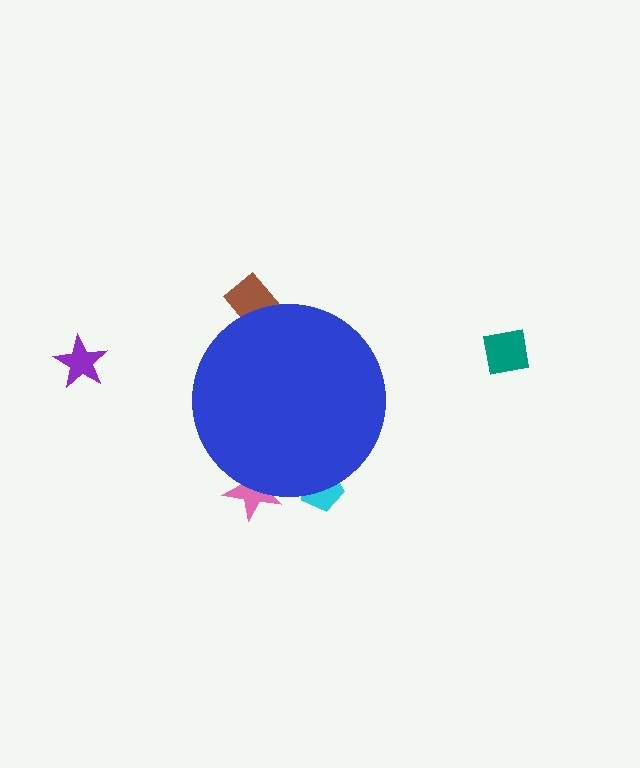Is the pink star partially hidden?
Yes, the pink star is partially hidden behind the blue circle.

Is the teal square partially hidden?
No, the teal square is fully visible.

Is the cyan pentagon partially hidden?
Yes, the cyan pentagon is partially hidden behind the blue circle.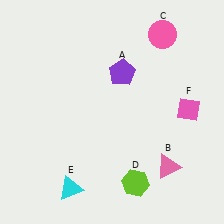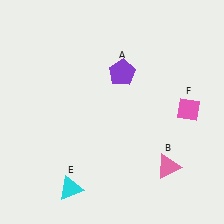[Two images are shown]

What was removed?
The pink circle (C), the lime hexagon (D) were removed in Image 2.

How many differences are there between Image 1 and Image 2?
There are 2 differences between the two images.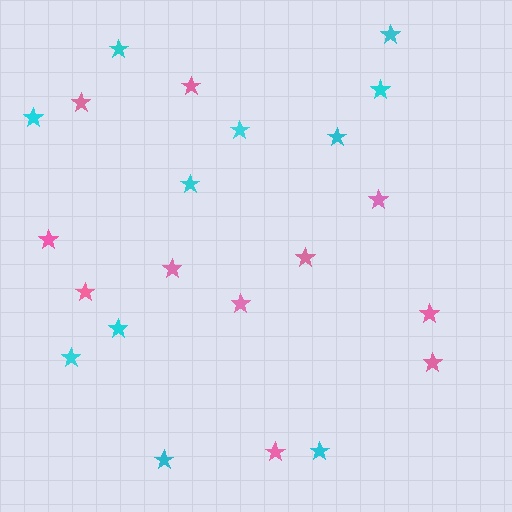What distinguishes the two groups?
There are 2 groups: one group of cyan stars (11) and one group of pink stars (11).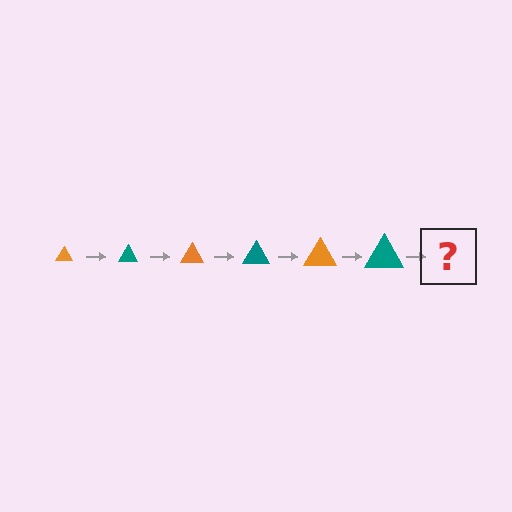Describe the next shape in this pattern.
It should be an orange triangle, larger than the previous one.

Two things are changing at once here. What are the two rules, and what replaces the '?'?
The two rules are that the triangle grows larger each step and the color cycles through orange and teal. The '?' should be an orange triangle, larger than the previous one.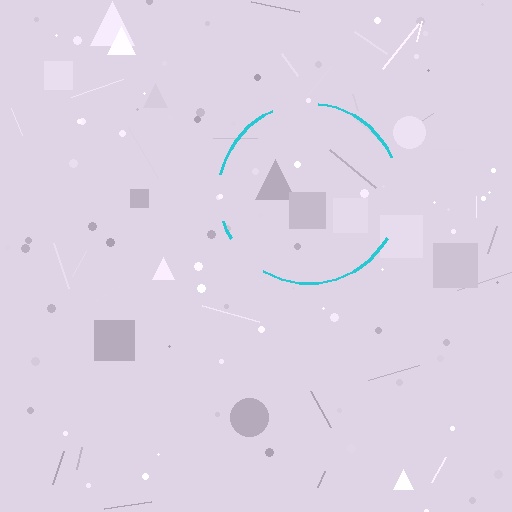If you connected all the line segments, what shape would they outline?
They would outline a circle.